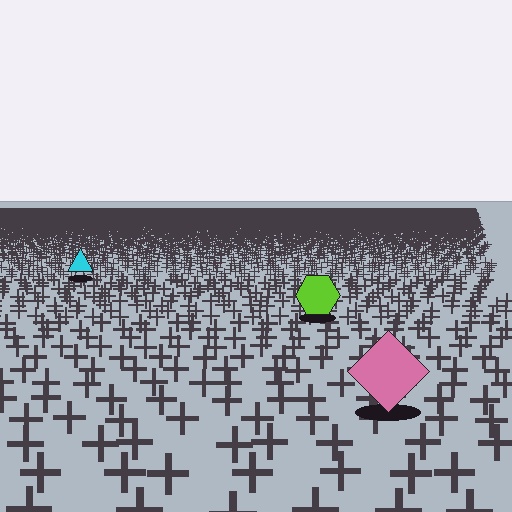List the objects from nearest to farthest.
From nearest to farthest: the pink diamond, the lime hexagon, the cyan triangle.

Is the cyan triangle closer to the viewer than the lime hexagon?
No. The lime hexagon is closer — you can tell from the texture gradient: the ground texture is coarser near it.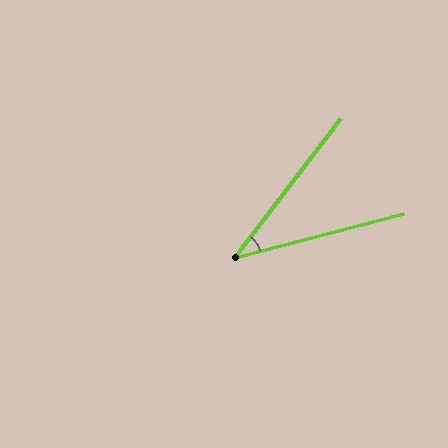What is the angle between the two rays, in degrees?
Approximately 38 degrees.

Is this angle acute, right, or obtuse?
It is acute.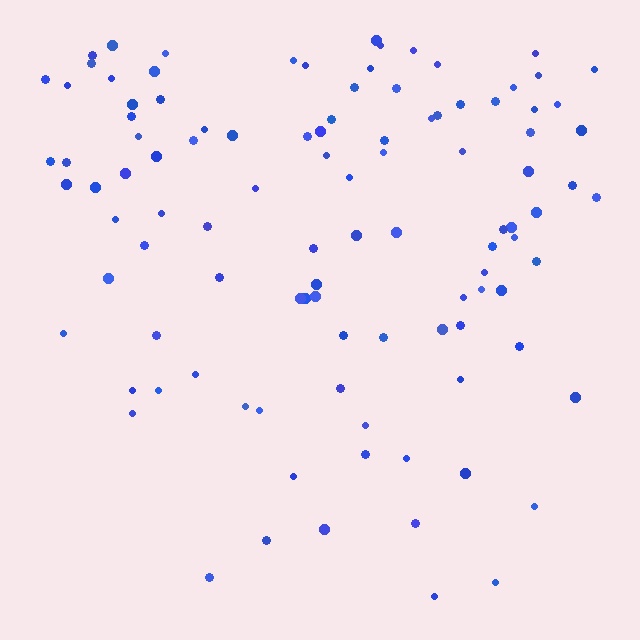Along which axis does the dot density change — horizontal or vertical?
Vertical.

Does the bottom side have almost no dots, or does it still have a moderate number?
Still a moderate number, just noticeably fewer than the top.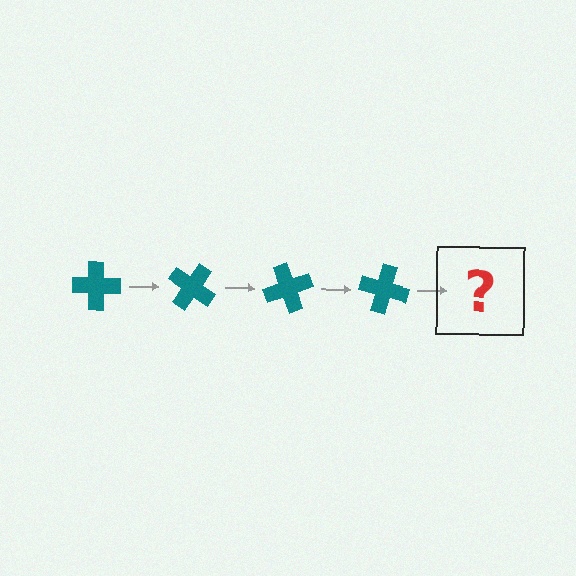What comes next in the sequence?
The next element should be a teal cross rotated 140 degrees.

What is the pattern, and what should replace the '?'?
The pattern is that the cross rotates 35 degrees each step. The '?' should be a teal cross rotated 140 degrees.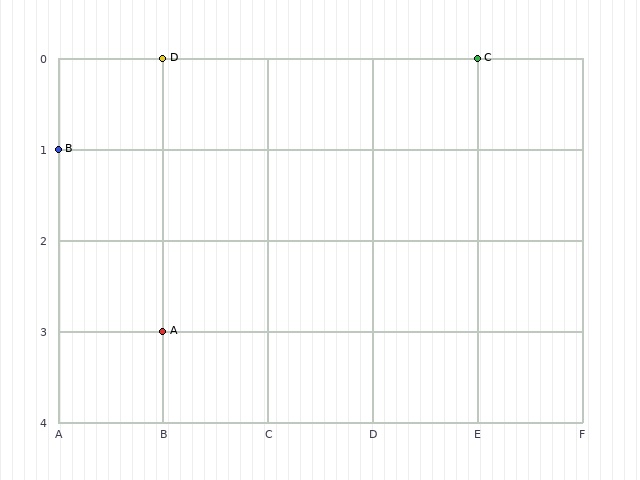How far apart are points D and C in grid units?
Points D and C are 3 columns apart.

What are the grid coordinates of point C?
Point C is at grid coordinates (E, 0).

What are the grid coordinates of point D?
Point D is at grid coordinates (B, 0).